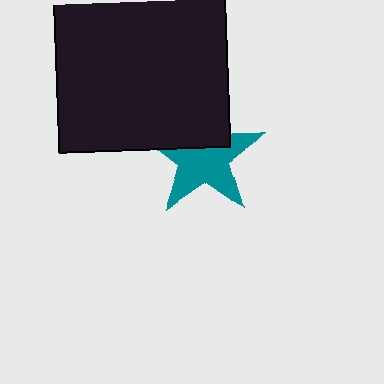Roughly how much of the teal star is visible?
About half of it is visible (roughly 63%).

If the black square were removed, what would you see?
You would see the complete teal star.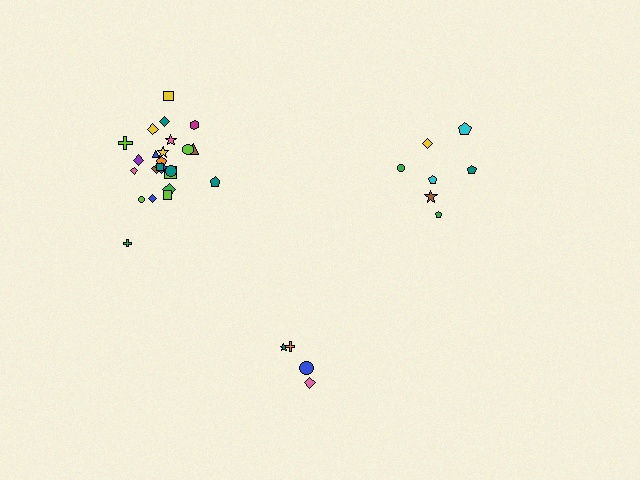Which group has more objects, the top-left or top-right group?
The top-left group.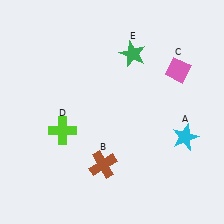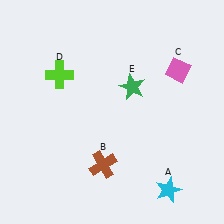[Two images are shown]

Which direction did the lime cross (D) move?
The lime cross (D) moved up.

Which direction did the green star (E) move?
The green star (E) moved down.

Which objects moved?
The objects that moved are: the cyan star (A), the lime cross (D), the green star (E).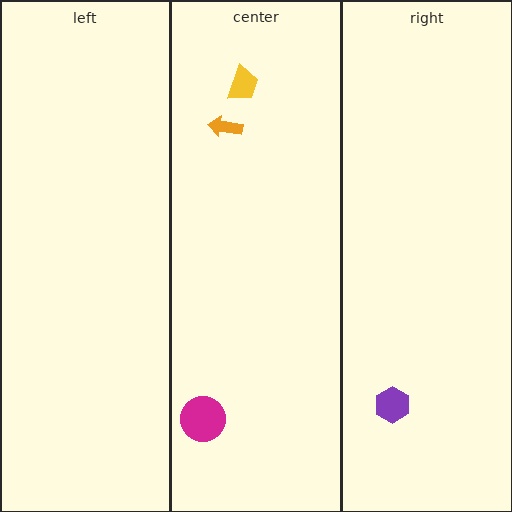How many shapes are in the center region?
3.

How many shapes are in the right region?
1.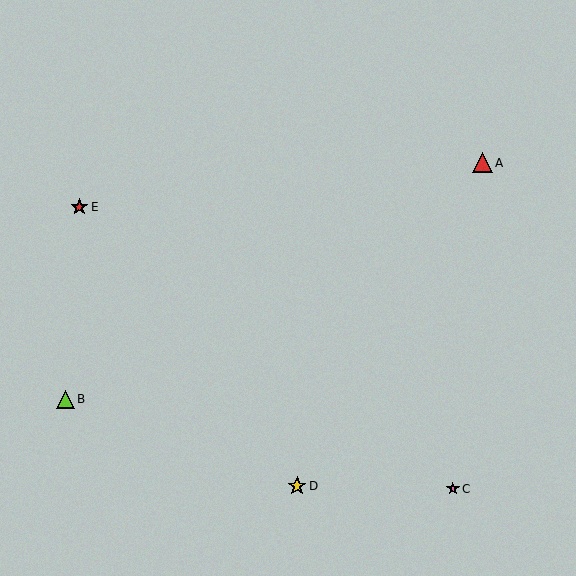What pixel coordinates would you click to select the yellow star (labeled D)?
Click at (297, 486) to select the yellow star D.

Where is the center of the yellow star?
The center of the yellow star is at (297, 486).